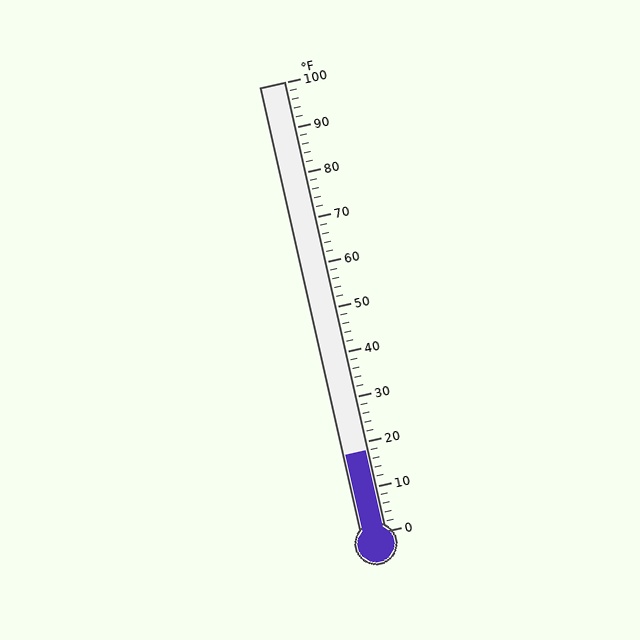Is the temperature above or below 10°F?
The temperature is above 10°F.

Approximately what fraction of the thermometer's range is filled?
The thermometer is filled to approximately 20% of its range.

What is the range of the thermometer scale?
The thermometer scale ranges from 0°F to 100°F.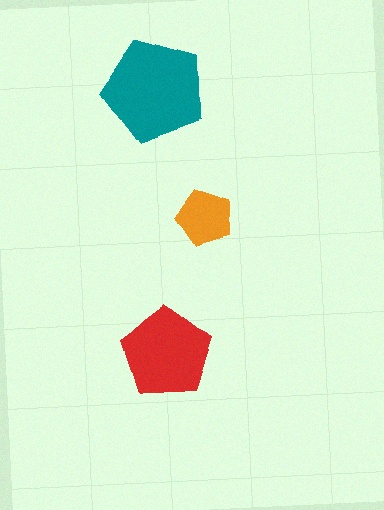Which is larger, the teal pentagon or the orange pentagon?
The teal one.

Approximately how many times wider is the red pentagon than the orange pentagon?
About 1.5 times wider.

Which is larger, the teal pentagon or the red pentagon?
The teal one.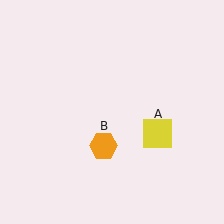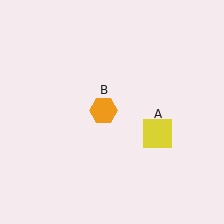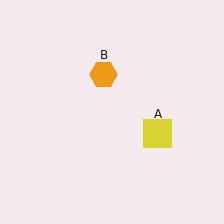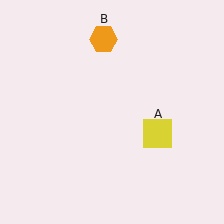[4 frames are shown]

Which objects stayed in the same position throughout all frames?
Yellow square (object A) remained stationary.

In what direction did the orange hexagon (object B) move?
The orange hexagon (object B) moved up.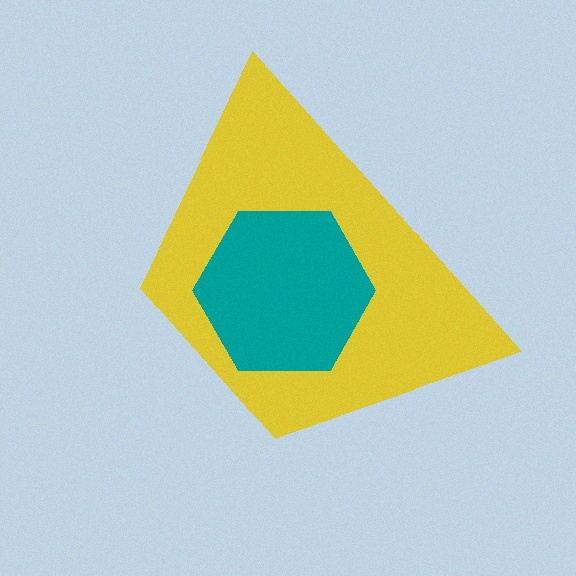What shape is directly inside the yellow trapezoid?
The teal hexagon.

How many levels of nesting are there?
2.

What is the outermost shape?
The yellow trapezoid.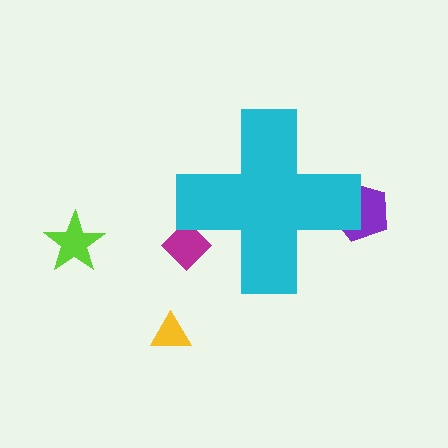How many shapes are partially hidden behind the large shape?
2 shapes are partially hidden.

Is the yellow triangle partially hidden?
No, the yellow triangle is fully visible.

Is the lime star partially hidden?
No, the lime star is fully visible.